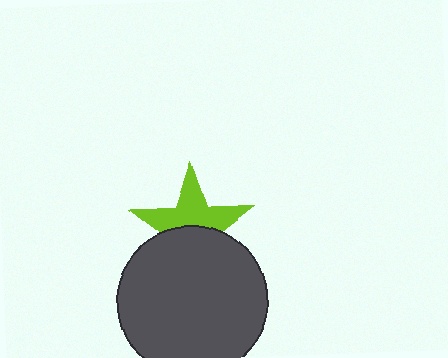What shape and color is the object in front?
The object in front is a dark gray circle.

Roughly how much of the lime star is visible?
About half of it is visible (roughly 54%).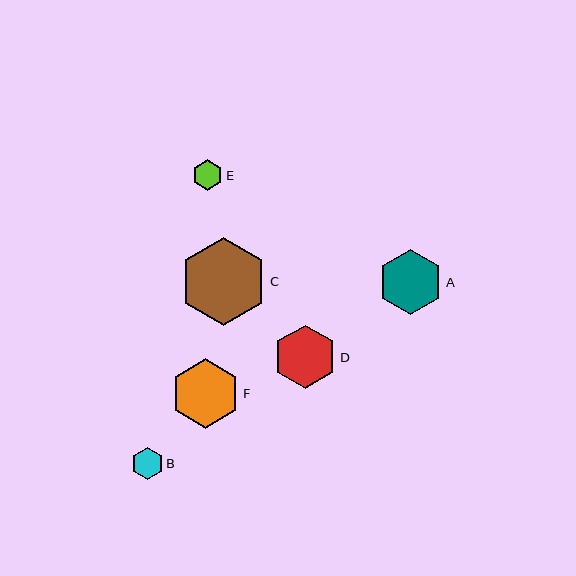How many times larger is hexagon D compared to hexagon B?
Hexagon D is approximately 2.0 times the size of hexagon B.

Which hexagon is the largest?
Hexagon C is the largest with a size of approximately 88 pixels.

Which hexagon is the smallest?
Hexagon E is the smallest with a size of approximately 30 pixels.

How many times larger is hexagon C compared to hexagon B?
Hexagon C is approximately 2.8 times the size of hexagon B.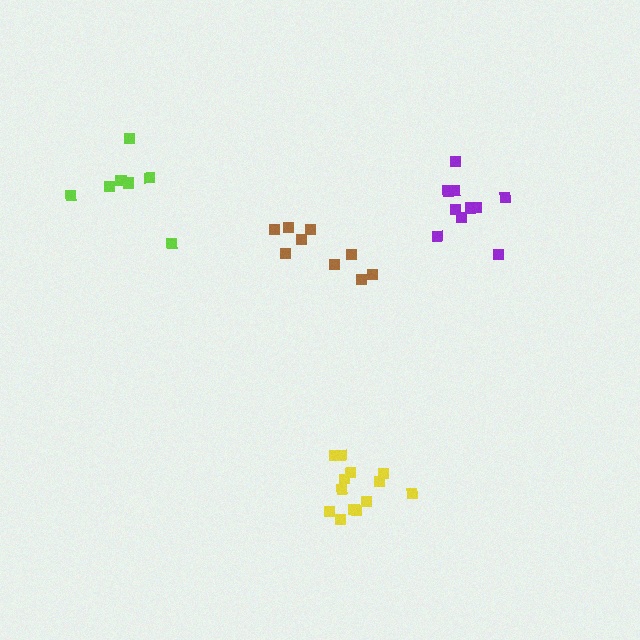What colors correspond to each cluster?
The clusters are colored: brown, lime, yellow, purple.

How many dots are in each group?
Group 1: 9 dots, Group 2: 7 dots, Group 3: 13 dots, Group 4: 10 dots (39 total).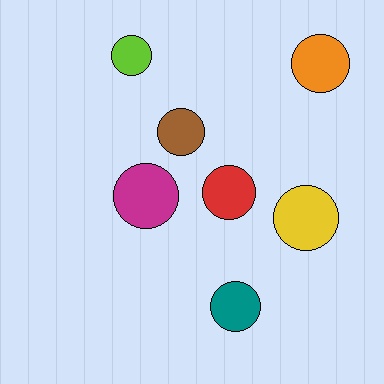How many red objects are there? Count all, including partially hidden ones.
There is 1 red object.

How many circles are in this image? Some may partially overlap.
There are 7 circles.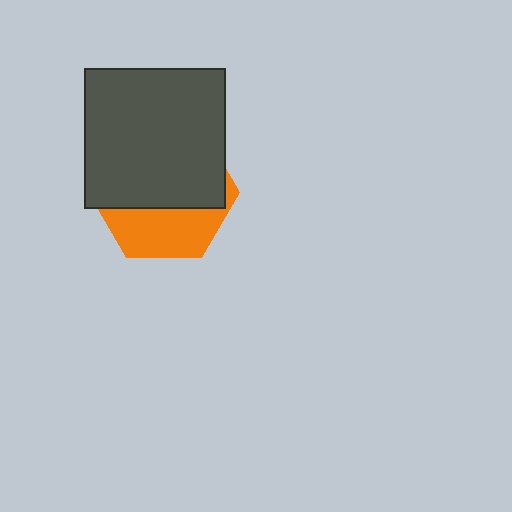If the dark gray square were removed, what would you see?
You would see the complete orange hexagon.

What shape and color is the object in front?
The object in front is a dark gray square.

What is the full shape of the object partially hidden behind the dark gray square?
The partially hidden object is an orange hexagon.